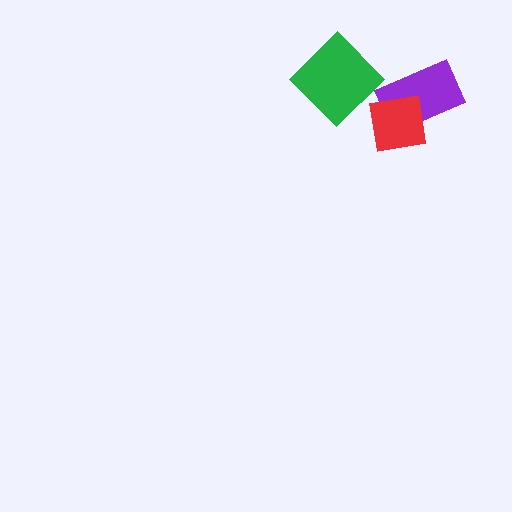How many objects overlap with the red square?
1 object overlaps with the red square.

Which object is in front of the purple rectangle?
The red square is in front of the purple rectangle.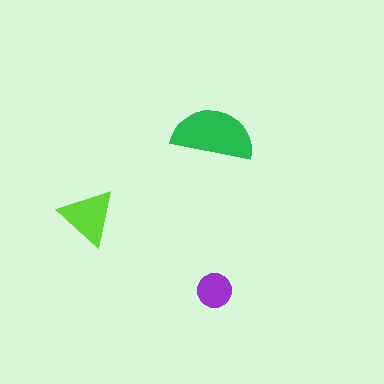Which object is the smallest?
The purple circle.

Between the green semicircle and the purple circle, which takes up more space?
The green semicircle.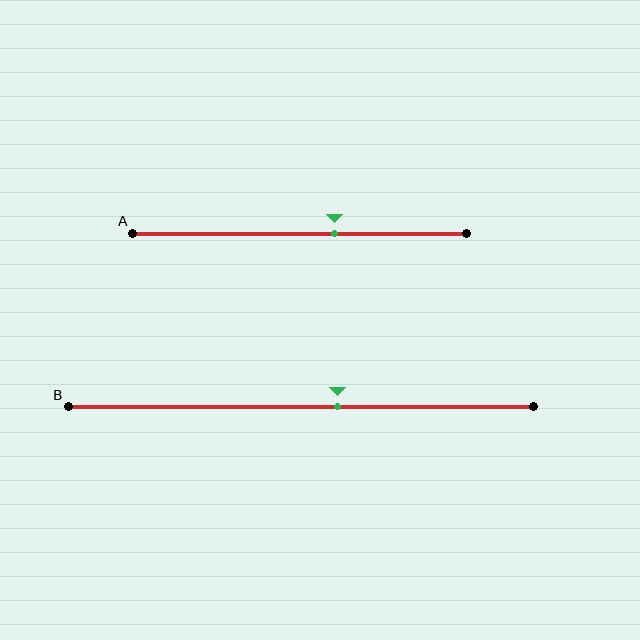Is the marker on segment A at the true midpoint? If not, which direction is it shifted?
No, the marker on segment A is shifted to the right by about 10% of the segment length.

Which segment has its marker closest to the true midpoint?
Segment B has its marker closest to the true midpoint.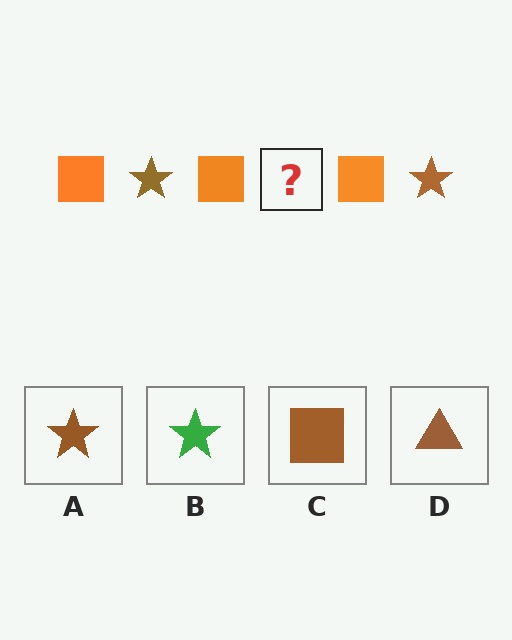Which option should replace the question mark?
Option A.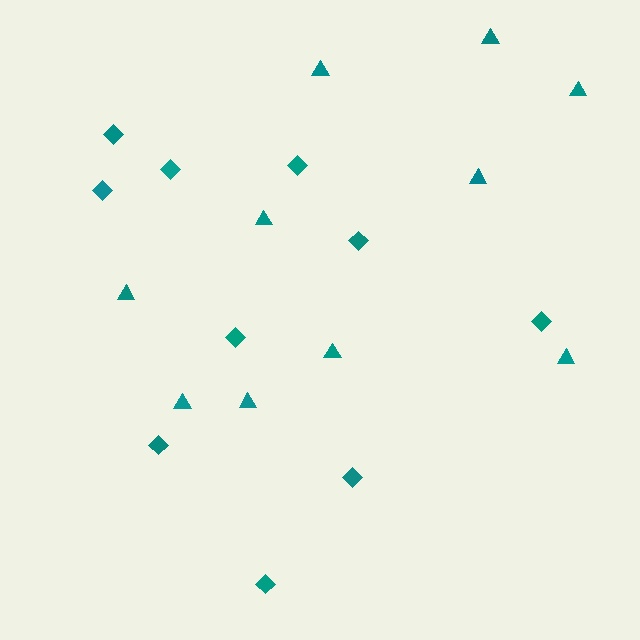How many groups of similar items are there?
There are 2 groups: one group of triangles (10) and one group of diamonds (10).